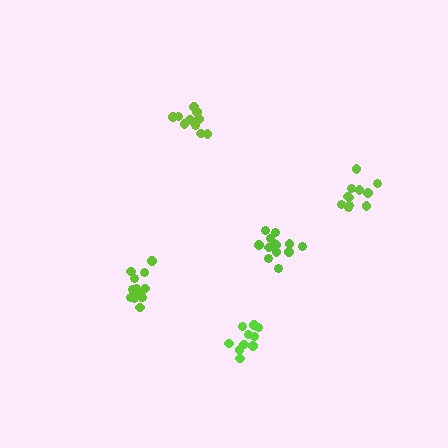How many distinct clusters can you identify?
There are 5 distinct clusters.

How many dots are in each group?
Group 1: 11 dots, Group 2: 14 dots, Group 3: 11 dots, Group 4: 10 dots, Group 5: 14 dots (60 total).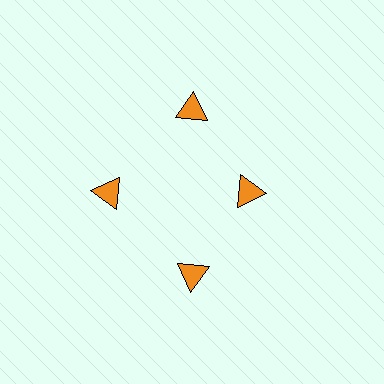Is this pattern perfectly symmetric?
No. The 4 orange triangles are arranged in a ring, but one element near the 3 o'clock position is pulled inward toward the center, breaking the 4-fold rotational symmetry.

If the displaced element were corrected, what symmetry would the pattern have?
It would have 4-fold rotational symmetry — the pattern would map onto itself every 90 degrees.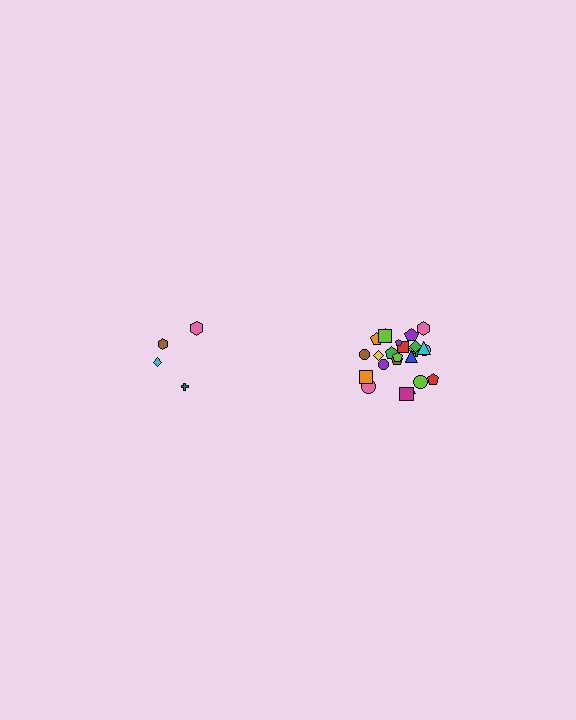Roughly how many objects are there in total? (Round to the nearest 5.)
Roughly 30 objects in total.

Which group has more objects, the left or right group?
The right group.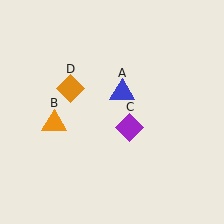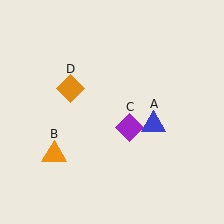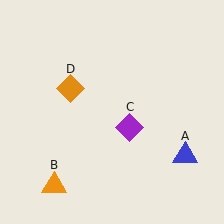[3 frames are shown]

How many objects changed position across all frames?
2 objects changed position: blue triangle (object A), orange triangle (object B).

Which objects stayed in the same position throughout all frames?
Purple diamond (object C) and orange diamond (object D) remained stationary.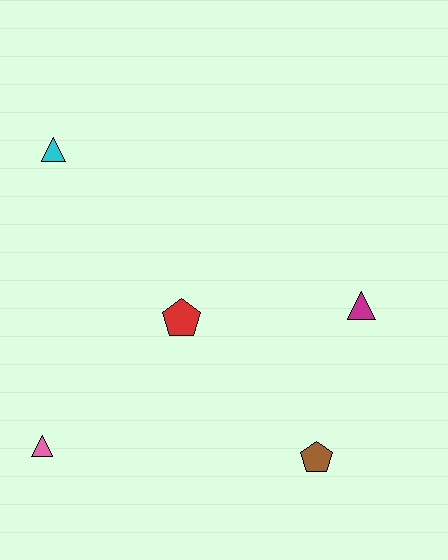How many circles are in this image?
There are no circles.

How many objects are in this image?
There are 5 objects.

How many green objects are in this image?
There are no green objects.